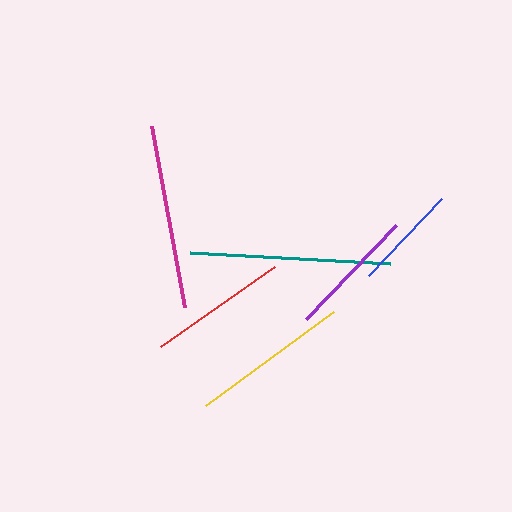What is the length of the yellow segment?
The yellow segment is approximately 159 pixels long.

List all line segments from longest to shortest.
From longest to shortest: teal, magenta, yellow, red, purple, blue.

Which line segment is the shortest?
The blue line is the shortest at approximately 106 pixels.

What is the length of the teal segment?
The teal segment is approximately 201 pixels long.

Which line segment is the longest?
The teal line is the longest at approximately 201 pixels.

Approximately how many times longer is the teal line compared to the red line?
The teal line is approximately 1.4 times the length of the red line.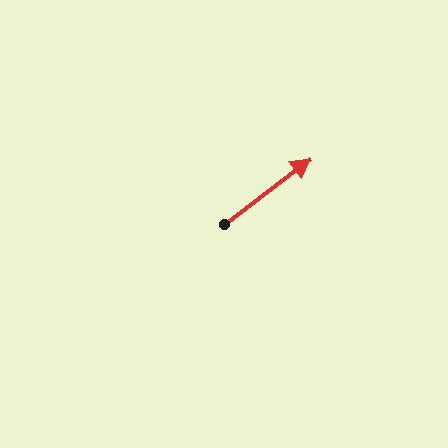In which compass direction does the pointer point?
Northeast.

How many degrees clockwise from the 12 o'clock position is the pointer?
Approximately 53 degrees.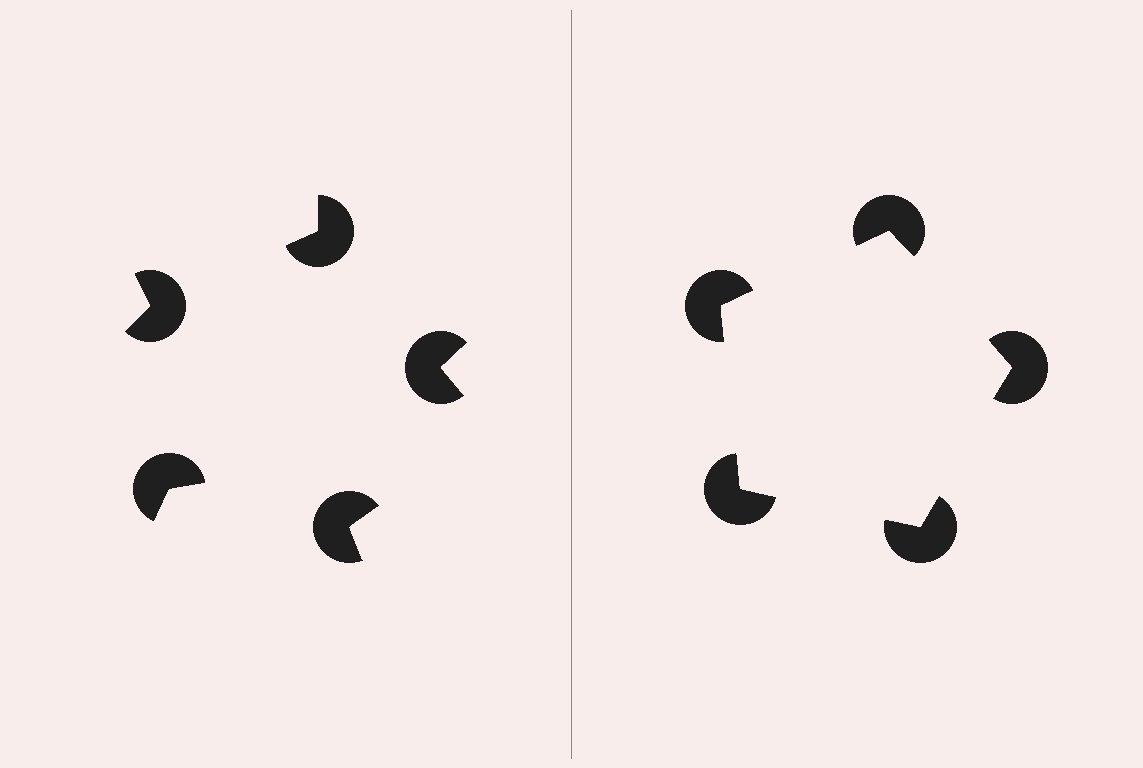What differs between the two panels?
The pac-man discs are positioned identically on both sides; only the wedge orientations differ. On the right they align to a pentagon; on the left they are misaligned.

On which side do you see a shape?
An illusory pentagon appears on the right side. On the left side the wedge cuts are rotated, so no coherent shape forms.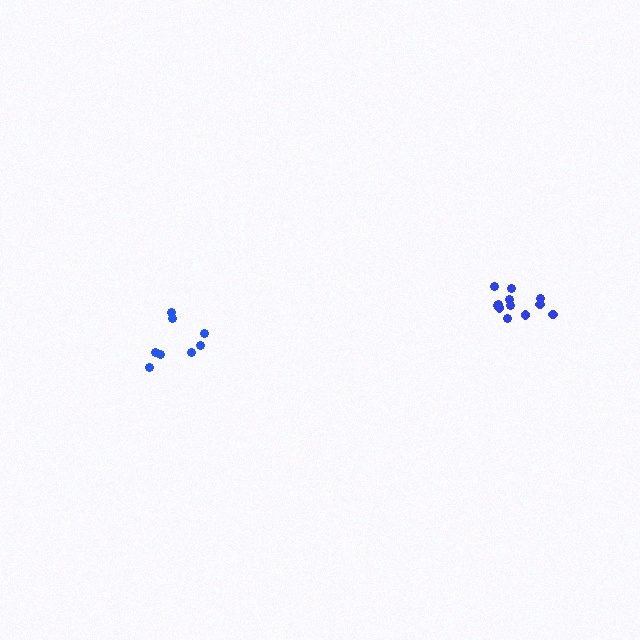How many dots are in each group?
Group 1: 8 dots, Group 2: 12 dots (20 total).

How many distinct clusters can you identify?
There are 2 distinct clusters.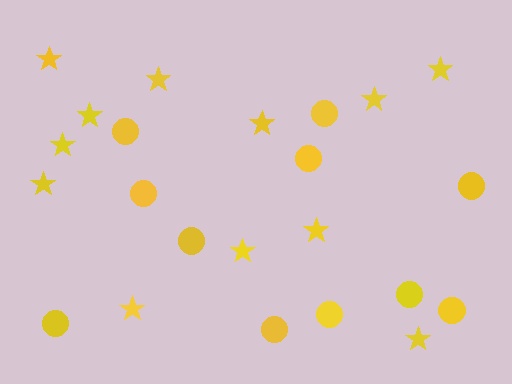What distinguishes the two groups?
There are 2 groups: one group of stars (12) and one group of circles (11).